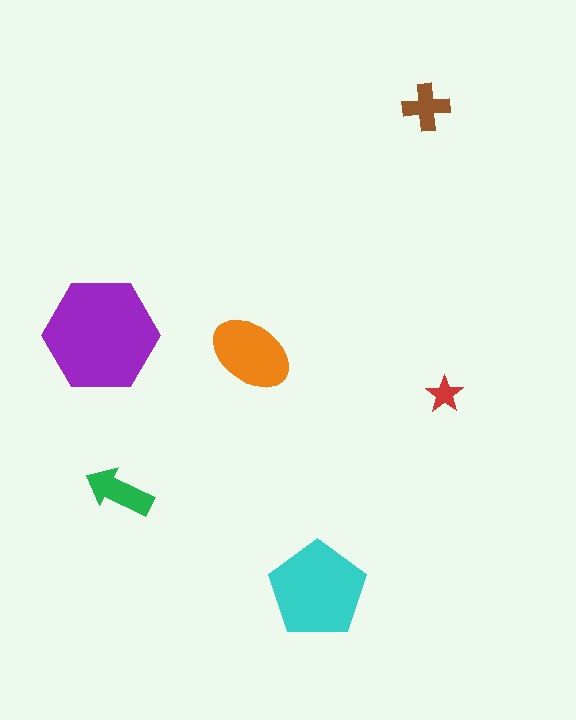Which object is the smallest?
The red star.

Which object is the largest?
The purple hexagon.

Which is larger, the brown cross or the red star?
The brown cross.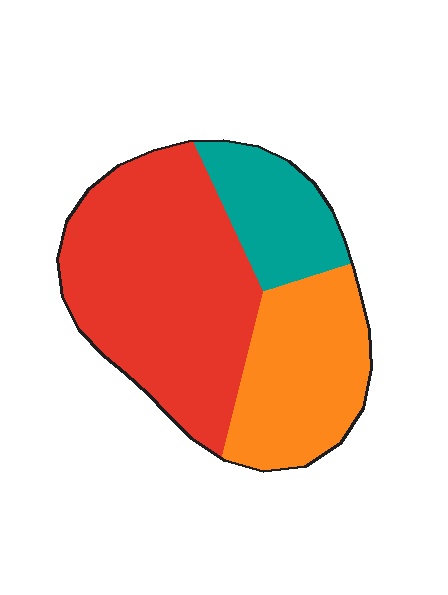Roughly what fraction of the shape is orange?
Orange takes up between a quarter and a half of the shape.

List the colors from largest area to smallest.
From largest to smallest: red, orange, teal.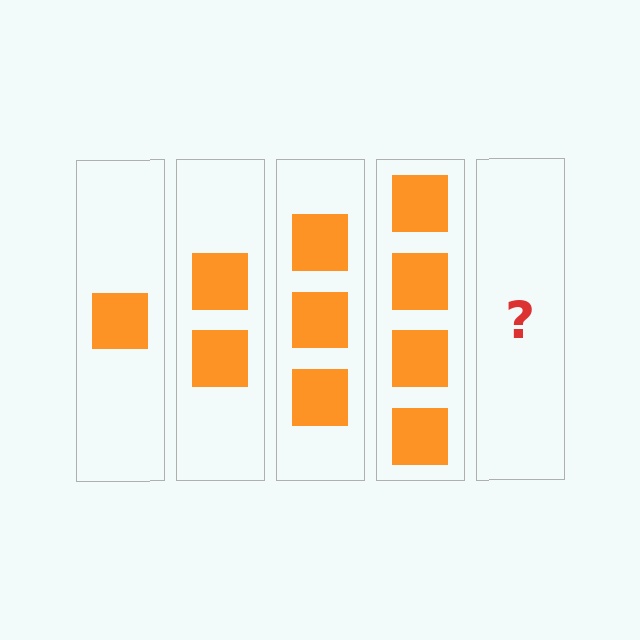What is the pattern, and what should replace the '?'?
The pattern is that each step adds one more square. The '?' should be 5 squares.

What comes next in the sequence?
The next element should be 5 squares.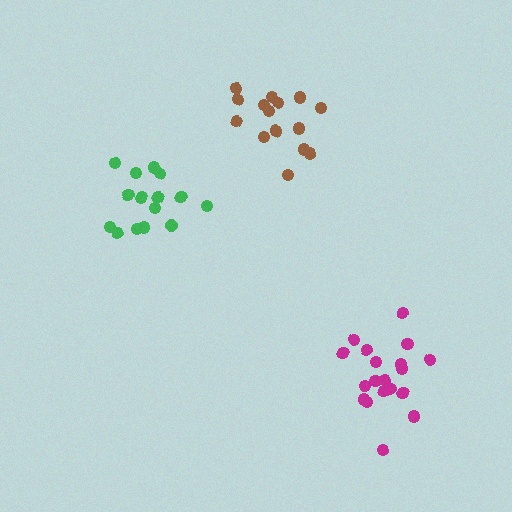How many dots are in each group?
Group 1: 15 dots, Group 2: 19 dots, Group 3: 15 dots (49 total).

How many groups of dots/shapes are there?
There are 3 groups.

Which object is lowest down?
The magenta cluster is bottommost.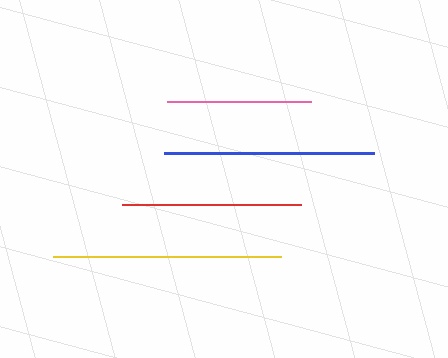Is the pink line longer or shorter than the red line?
The red line is longer than the pink line.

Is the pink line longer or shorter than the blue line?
The blue line is longer than the pink line.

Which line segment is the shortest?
The pink line is the shortest at approximately 145 pixels.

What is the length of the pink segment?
The pink segment is approximately 145 pixels long.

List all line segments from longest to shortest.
From longest to shortest: yellow, blue, red, pink.